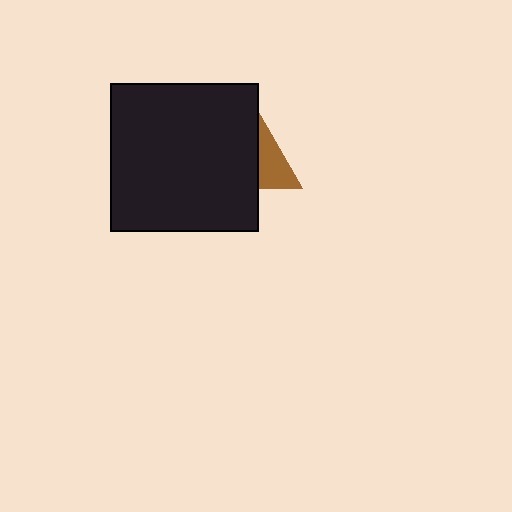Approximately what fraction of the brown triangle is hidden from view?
Roughly 63% of the brown triangle is hidden behind the black square.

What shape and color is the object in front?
The object in front is a black square.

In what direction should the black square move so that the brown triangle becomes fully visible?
The black square should move left. That is the shortest direction to clear the overlap and leave the brown triangle fully visible.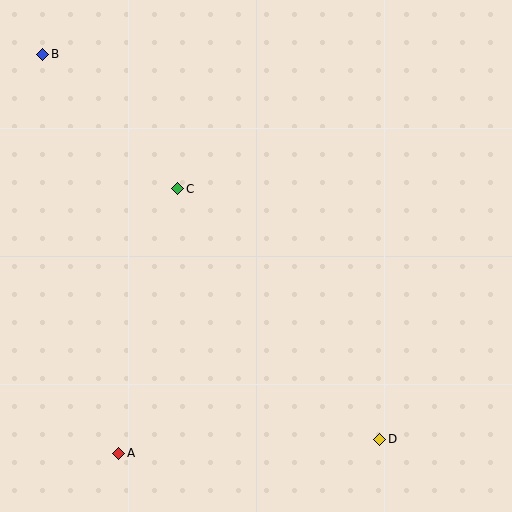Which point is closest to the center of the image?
Point C at (178, 189) is closest to the center.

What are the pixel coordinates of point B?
Point B is at (43, 54).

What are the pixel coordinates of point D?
Point D is at (380, 439).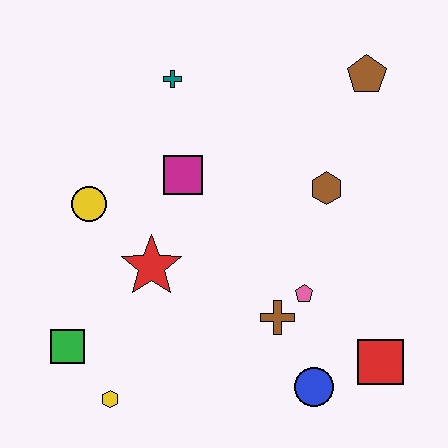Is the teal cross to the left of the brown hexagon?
Yes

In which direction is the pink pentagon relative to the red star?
The pink pentagon is to the right of the red star.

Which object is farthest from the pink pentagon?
The teal cross is farthest from the pink pentagon.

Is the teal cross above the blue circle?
Yes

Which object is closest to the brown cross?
The pink pentagon is closest to the brown cross.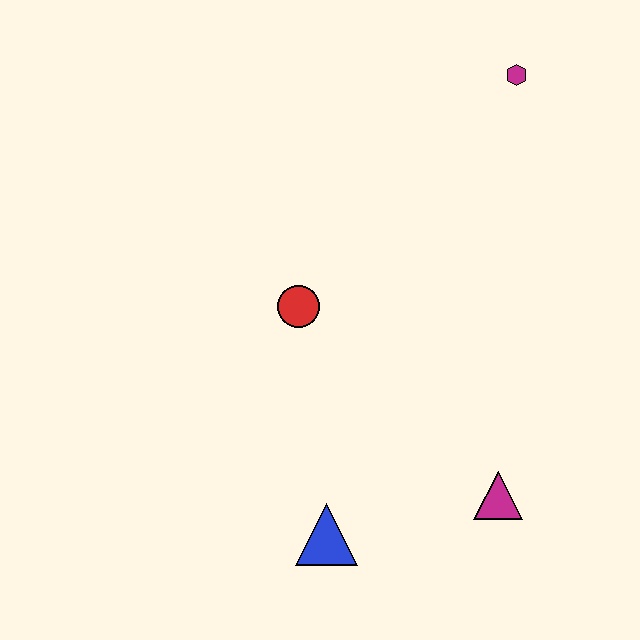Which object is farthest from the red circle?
The magenta hexagon is farthest from the red circle.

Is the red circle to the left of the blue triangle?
Yes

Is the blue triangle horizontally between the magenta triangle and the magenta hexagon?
No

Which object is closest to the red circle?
The blue triangle is closest to the red circle.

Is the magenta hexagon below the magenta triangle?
No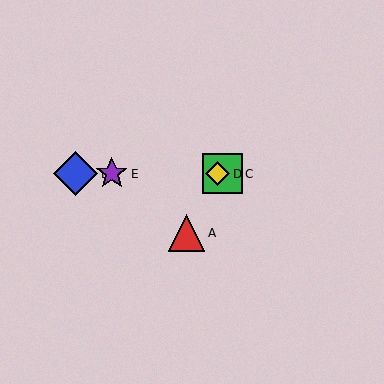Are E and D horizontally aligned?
Yes, both are at y≈174.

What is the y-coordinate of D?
Object D is at y≈174.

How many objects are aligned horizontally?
4 objects (B, C, D, E) are aligned horizontally.